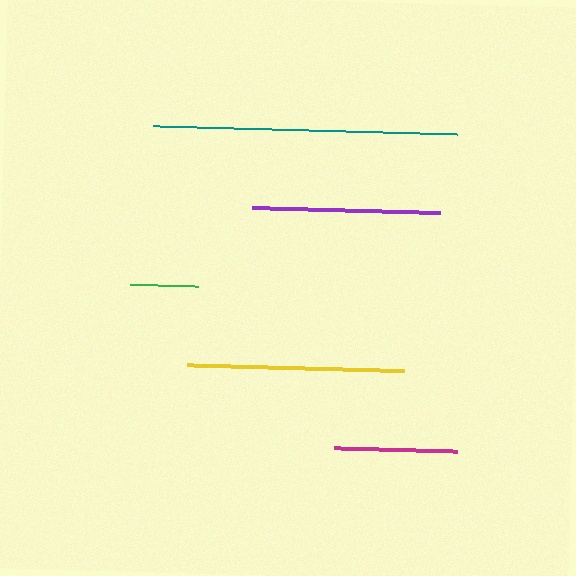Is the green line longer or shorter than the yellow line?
The yellow line is longer than the green line.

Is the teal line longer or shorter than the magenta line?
The teal line is longer than the magenta line.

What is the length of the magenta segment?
The magenta segment is approximately 123 pixels long.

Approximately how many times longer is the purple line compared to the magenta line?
The purple line is approximately 1.5 times the length of the magenta line.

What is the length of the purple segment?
The purple segment is approximately 188 pixels long.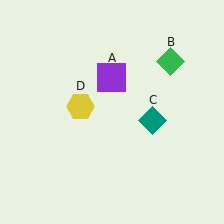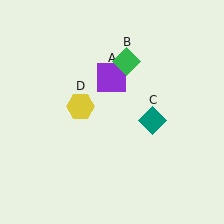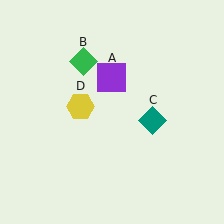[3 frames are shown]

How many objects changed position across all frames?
1 object changed position: green diamond (object B).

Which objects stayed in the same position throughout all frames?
Purple square (object A) and teal diamond (object C) and yellow hexagon (object D) remained stationary.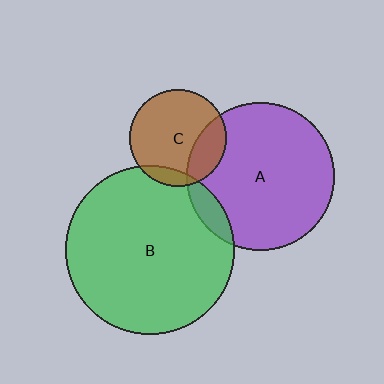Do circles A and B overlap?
Yes.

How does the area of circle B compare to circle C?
Approximately 3.0 times.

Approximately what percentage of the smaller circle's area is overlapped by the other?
Approximately 10%.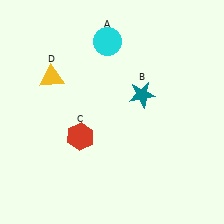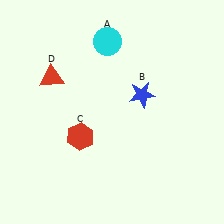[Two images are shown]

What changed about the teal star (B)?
In Image 1, B is teal. In Image 2, it changed to blue.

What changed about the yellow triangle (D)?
In Image 1, D is yellow. In Image 2, it changed to red.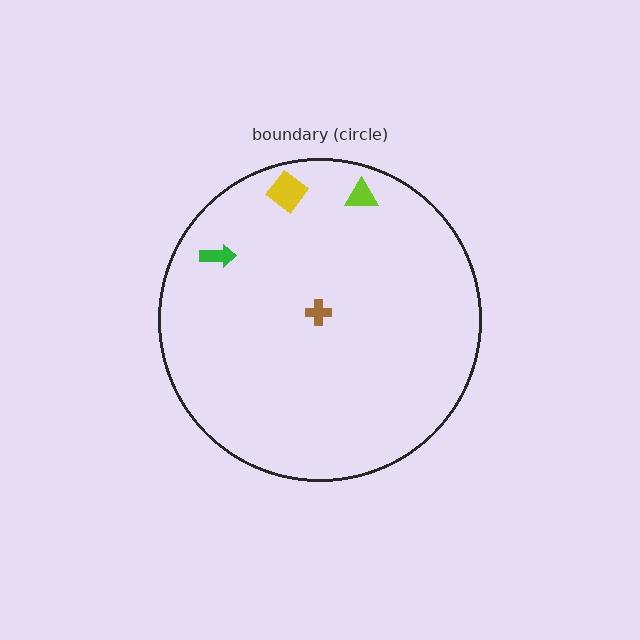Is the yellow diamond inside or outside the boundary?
Inside.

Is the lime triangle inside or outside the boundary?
Inside.